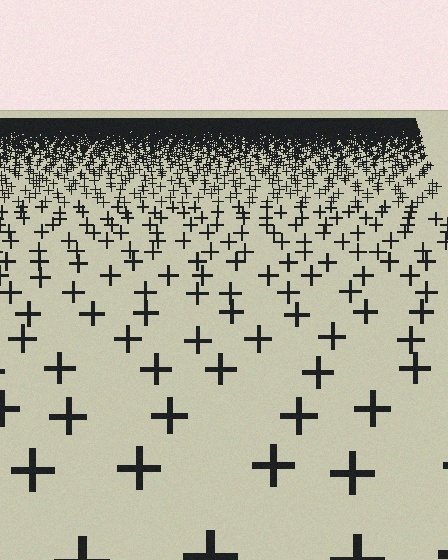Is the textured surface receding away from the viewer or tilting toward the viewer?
The surface is receding away from the viewer. Texture elements get smaller and denser toward the top.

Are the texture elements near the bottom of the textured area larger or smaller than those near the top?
Larger. Near the bottom, elements are closer to the viewer and appear at a bigger on-screen size.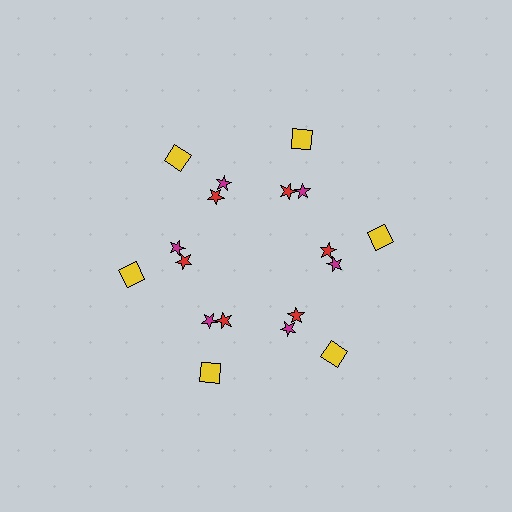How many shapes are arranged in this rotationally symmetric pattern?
There are 18 shapes, arranged in 6 groups of 3.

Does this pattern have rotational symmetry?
Yes, this pattern has 6-fold rotational symmetry. It looks the same after rotating 60 degrees around the center.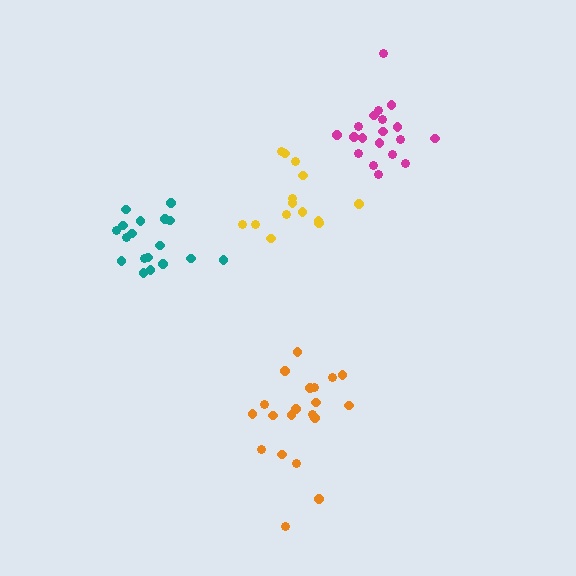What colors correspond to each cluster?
The clusters are colored: magenta, orange, teal, yellow.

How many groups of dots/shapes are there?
There are 4 groups.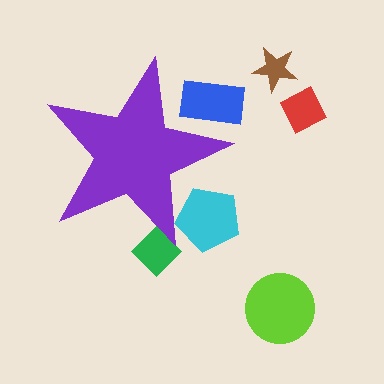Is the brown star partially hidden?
No, the brown star is fully visible.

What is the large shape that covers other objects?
A purple star.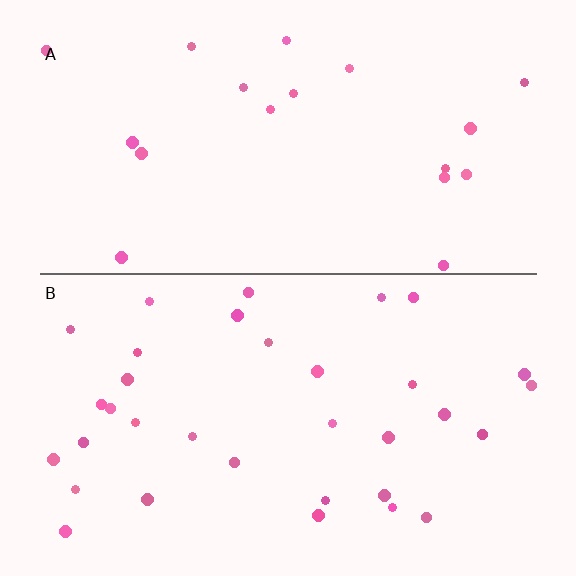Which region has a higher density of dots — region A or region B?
B (the bottom).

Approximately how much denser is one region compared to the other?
Approximately 1.8× — region B over region A.